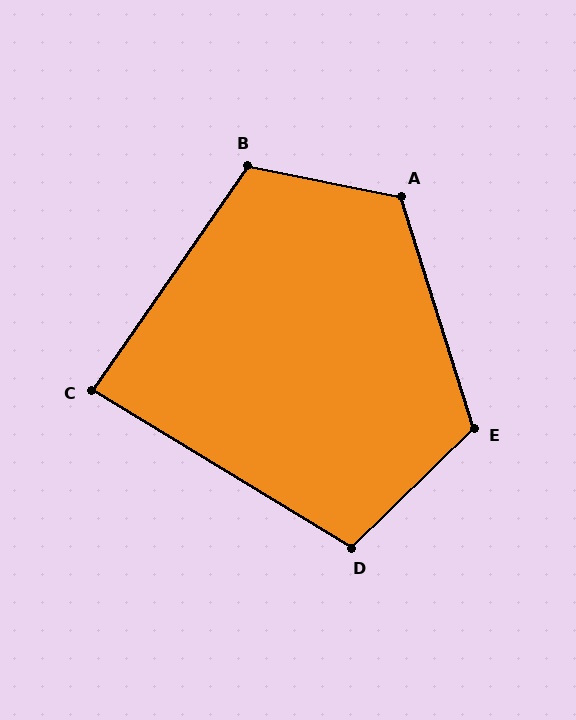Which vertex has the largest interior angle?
A, at approximately 119 degrees.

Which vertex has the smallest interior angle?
C, at approximately 87 degrees.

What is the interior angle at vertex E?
Approximately 117 degrees (obtuse).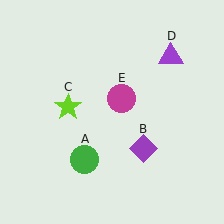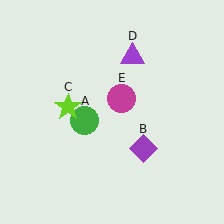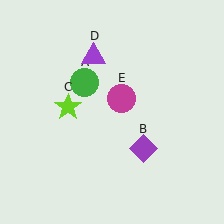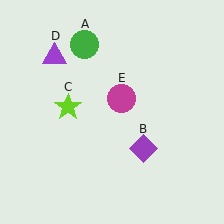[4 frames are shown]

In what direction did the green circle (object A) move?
The green circle (object A) moved up.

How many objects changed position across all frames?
2 objects changed position: green circle (object A), purple triangle (object D).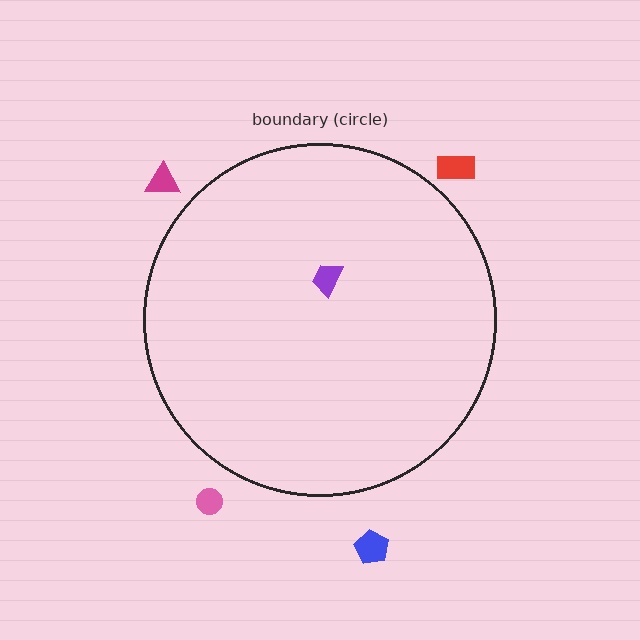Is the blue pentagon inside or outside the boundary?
Outside.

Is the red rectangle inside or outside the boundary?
Outside.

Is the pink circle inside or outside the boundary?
Outside.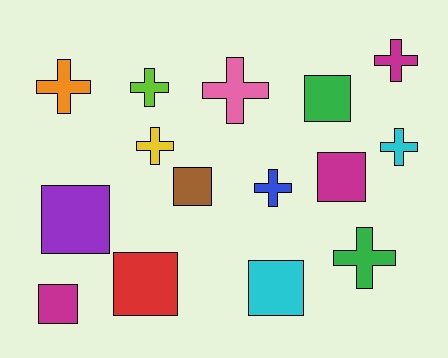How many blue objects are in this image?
There is 1 blue object.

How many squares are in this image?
There are 7 squares.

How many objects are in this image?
There are 15 objects.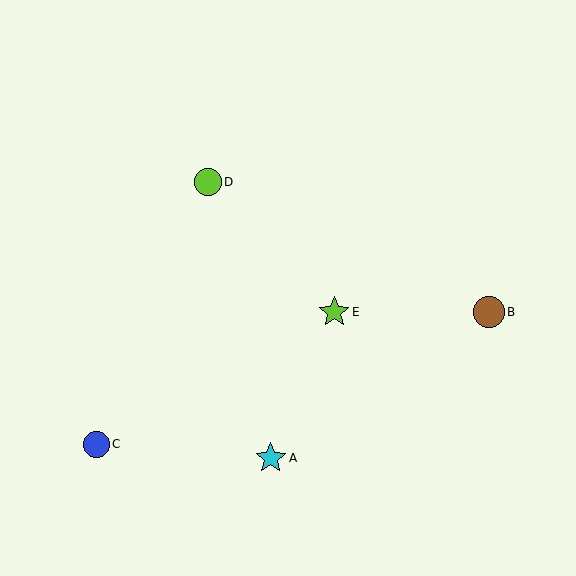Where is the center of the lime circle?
The center of the lime circle is at (208, 182).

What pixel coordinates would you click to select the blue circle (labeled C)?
Click at (96, 444) to select the blue circle C.